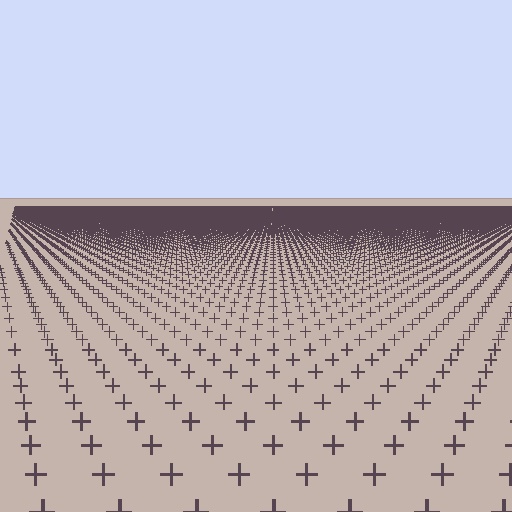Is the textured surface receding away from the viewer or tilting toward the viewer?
The surface is receding away from the viewer. Texture elements get smaller and denser toward the top.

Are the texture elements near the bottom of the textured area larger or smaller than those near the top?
Larger. Near the bottom, elements are closer to the viewer and appear at a bigger on-screen size.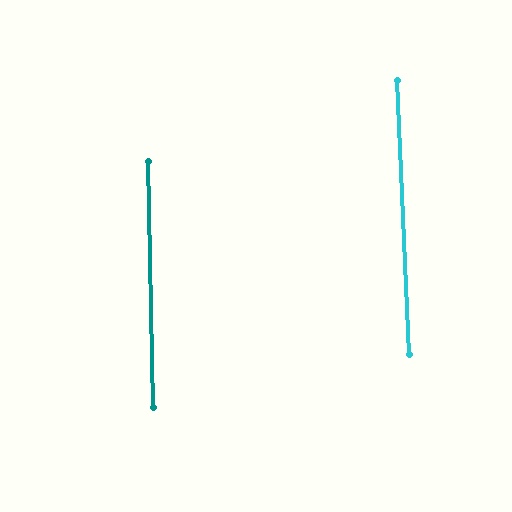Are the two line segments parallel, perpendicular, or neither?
Parallel — their directions differ by only 1.4°.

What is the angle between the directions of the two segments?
Approximately 1 degree.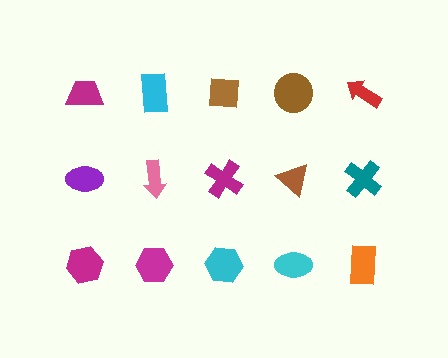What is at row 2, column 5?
A teal cross.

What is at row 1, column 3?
A brown square.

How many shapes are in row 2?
5 shapes.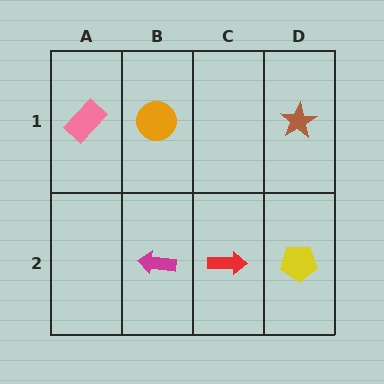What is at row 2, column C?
A red arrow.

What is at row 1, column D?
A brown star.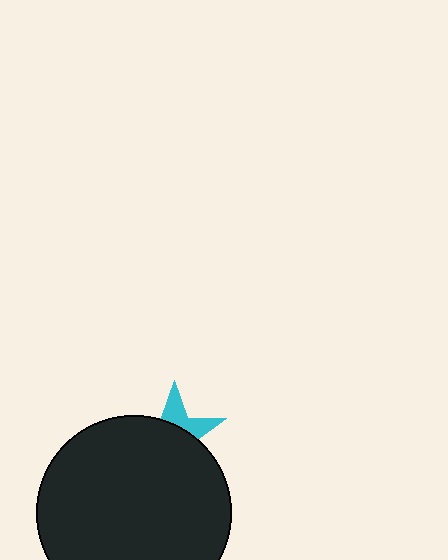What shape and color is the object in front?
The object in front is a black circle.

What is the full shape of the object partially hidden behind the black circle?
The partially hidden object is a cyan star.